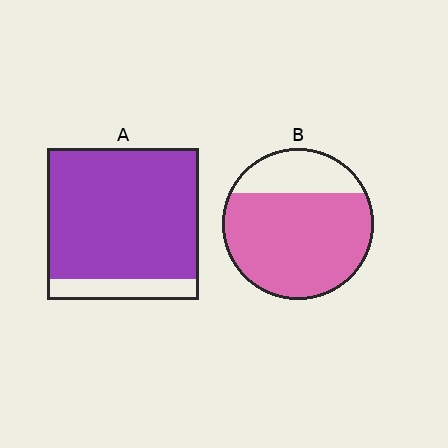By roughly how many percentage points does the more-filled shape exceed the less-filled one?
By roughly 10 percentage points (A over B).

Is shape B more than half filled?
Yes.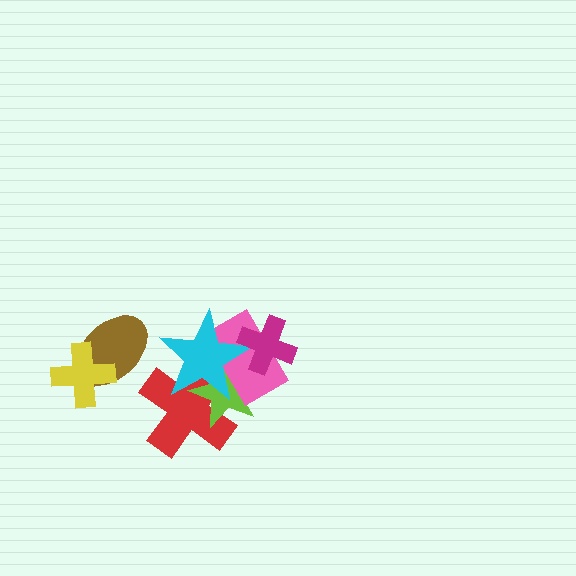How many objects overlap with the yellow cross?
1 object overlaps with the yellow cross.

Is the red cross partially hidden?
Yes, it is partially covered by another shape.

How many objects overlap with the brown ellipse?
1 object overlaps with the brown ellipse.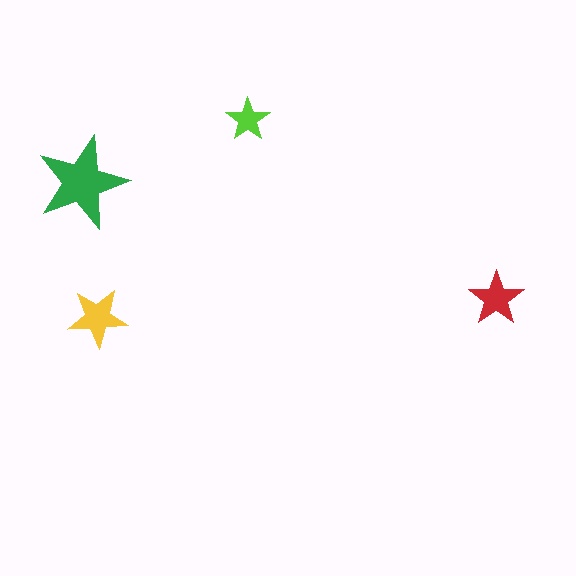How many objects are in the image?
There are 4 objects in the image.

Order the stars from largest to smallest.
the green one, the yellow one, the red one, the lime one.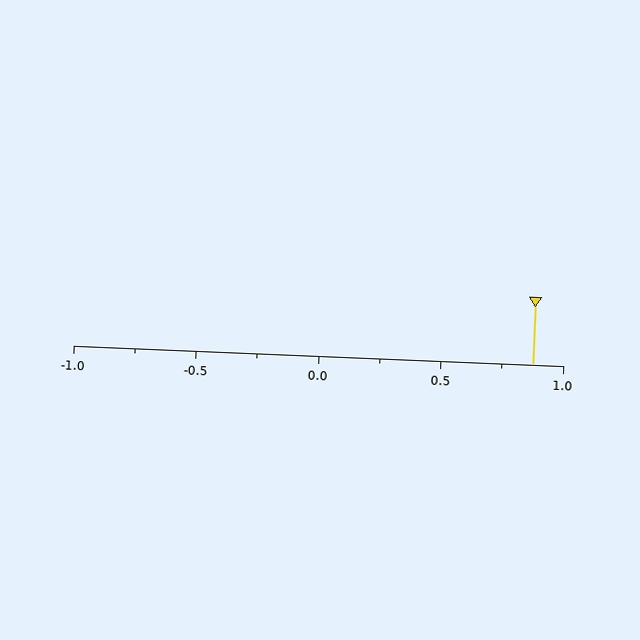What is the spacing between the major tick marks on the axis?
The major ticks are spaced 0.5 apart.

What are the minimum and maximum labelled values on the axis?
The axis runs from -1.0 to 1.0.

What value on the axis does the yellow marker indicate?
The marker indicates approximately 0.88.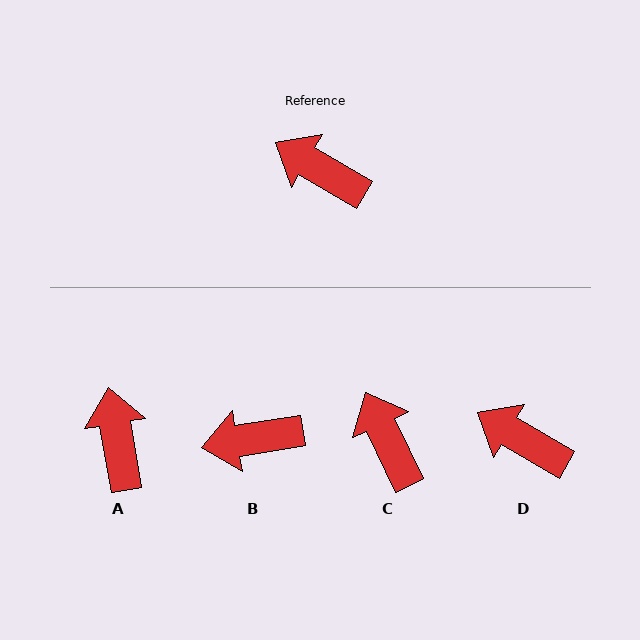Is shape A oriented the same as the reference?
No, it is off by about 50 degrees.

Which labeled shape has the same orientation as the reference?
D.